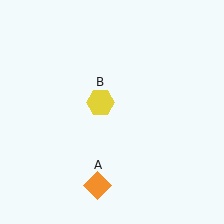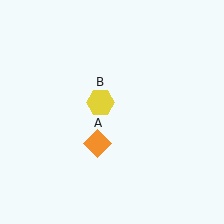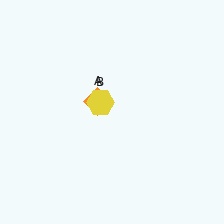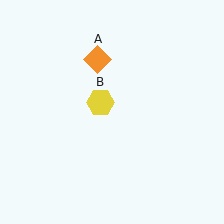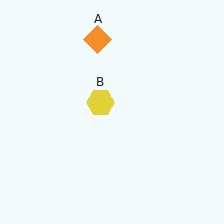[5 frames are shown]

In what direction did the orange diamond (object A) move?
The orange diamond (object A) moved up.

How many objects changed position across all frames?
1 object changed position: orange diamond (object A).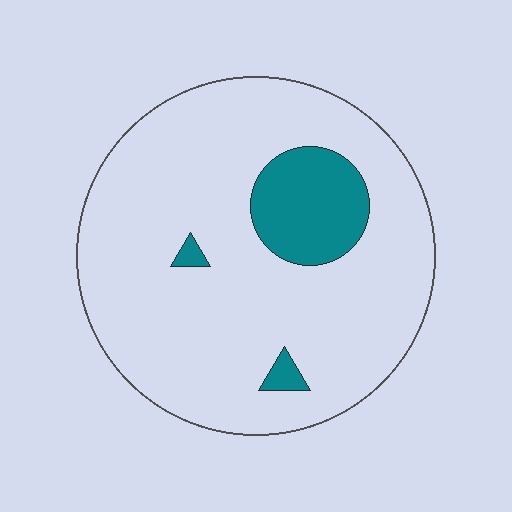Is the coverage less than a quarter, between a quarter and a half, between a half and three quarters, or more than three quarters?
Less than a quarter.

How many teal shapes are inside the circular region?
3.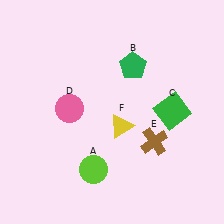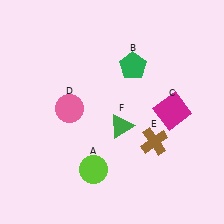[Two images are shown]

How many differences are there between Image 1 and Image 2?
There are 2 differences between the two images.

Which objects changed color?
C changed from green to magenta. F changed from yellow to green.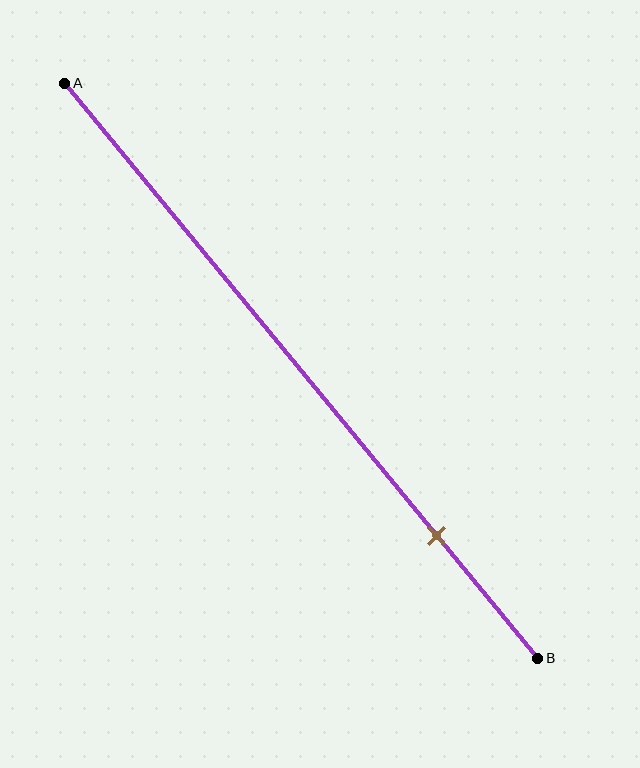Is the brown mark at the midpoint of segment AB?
No, the mark is at about 80% from A, not at the 50% midpoint.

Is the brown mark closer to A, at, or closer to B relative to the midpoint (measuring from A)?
The brown mark is closer to point B than the midpoint of segment AB.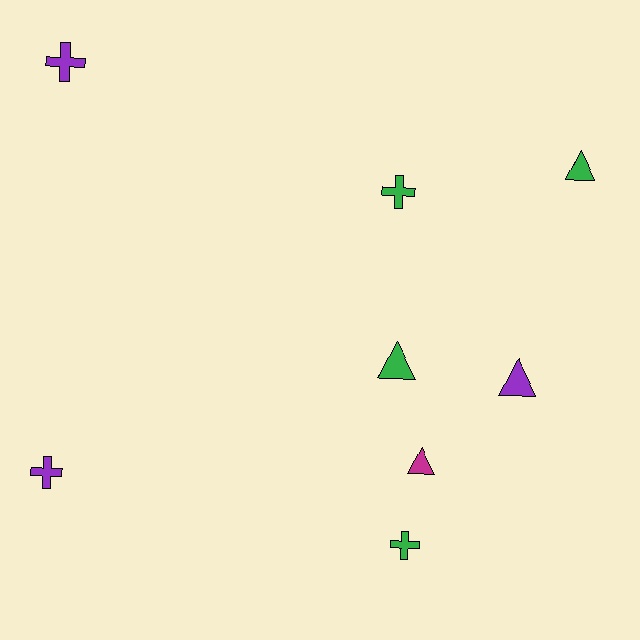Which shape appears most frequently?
Triangle, with 4 objects.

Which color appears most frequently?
Green, with 4 objects.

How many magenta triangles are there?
There is 1 magenta triangle.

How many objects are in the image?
There are 8 objects.